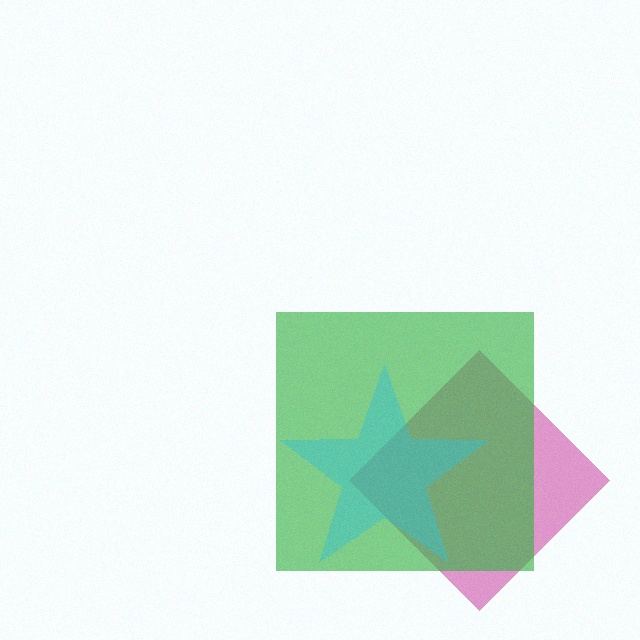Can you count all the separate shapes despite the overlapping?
Yes, there are 3 separate shapes.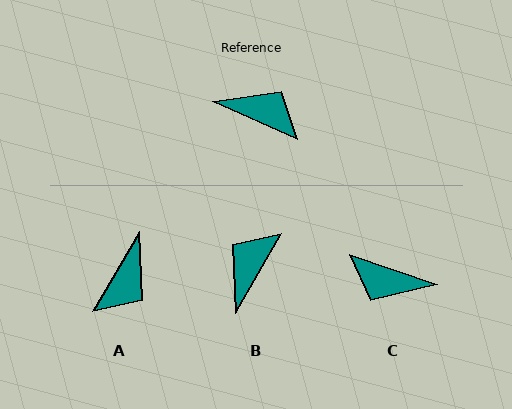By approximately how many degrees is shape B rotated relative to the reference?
Approximately 84 degrees counter-clockwise.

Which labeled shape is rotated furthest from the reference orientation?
C, about 175 degrees away.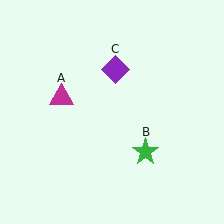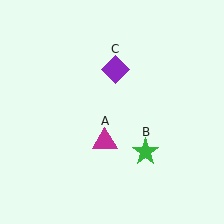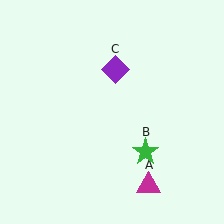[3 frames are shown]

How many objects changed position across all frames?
1 object changed position: magenta triangle (object A).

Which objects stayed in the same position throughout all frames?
Green star (object B) and purple diamond (object C) remained stationary.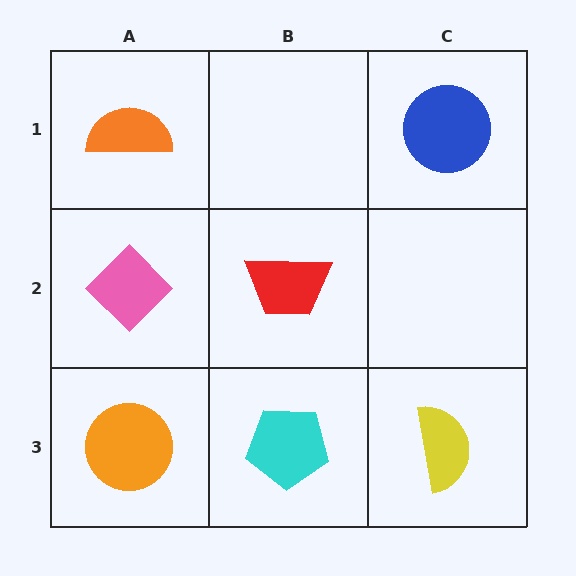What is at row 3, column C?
A yellow semicircle.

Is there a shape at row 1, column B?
No, that cell is empty.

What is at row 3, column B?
A cyan pentagon.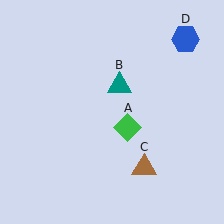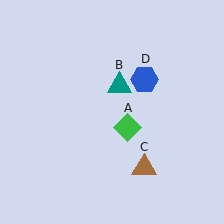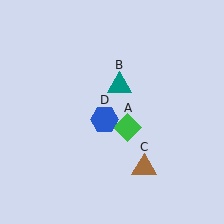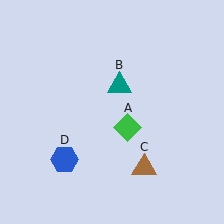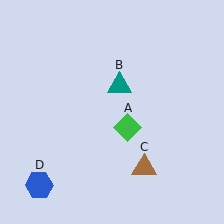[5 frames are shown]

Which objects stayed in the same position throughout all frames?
Green diamond (object A) and teal triangle (object B) and brown triangle (object C) remained stationary.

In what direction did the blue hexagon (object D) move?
The blue hexagon (object D) moved down and to the left.